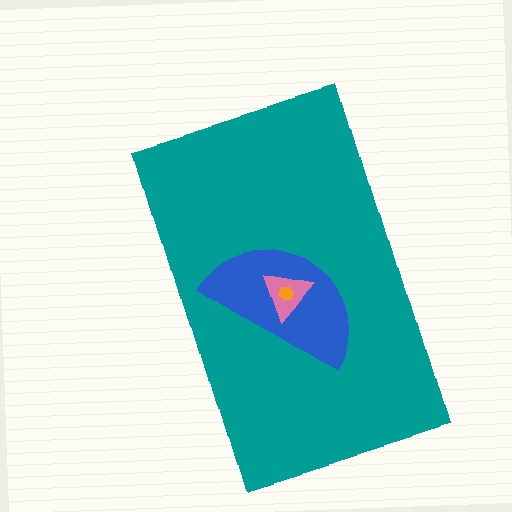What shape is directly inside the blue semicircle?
The pink triangle.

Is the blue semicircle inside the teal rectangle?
Yes.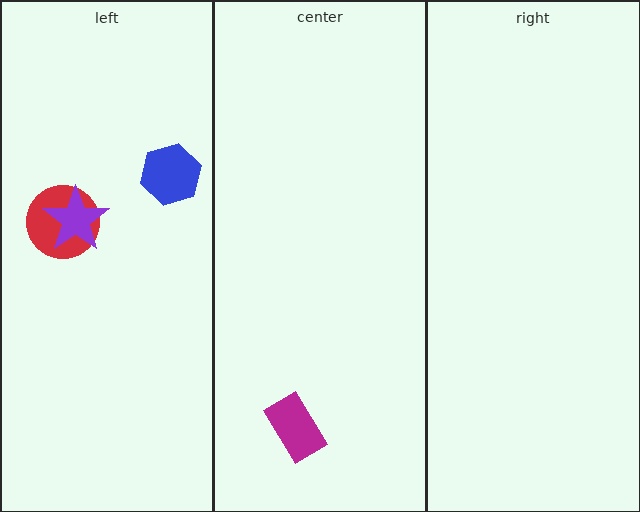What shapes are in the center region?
The magenta rectangle.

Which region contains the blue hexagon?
The left region.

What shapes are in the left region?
The blue hexagon, the red circle, the purple star.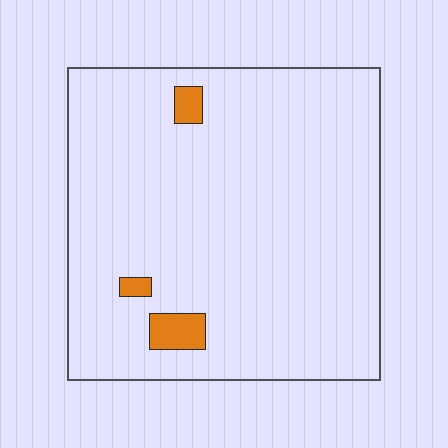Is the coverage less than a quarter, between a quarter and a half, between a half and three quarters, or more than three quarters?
Less than a quarter.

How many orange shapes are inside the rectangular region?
3.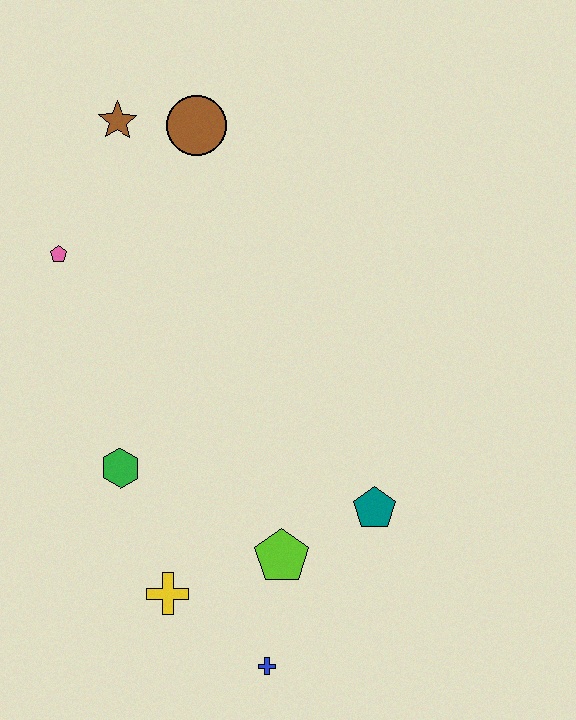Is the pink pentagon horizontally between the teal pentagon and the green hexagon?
No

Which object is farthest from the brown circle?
The blue cross is farthest from the brown circle.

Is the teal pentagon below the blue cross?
No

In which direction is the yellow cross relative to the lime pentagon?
The yellow cross is to the left of the lime pentagon.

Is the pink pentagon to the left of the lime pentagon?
Yes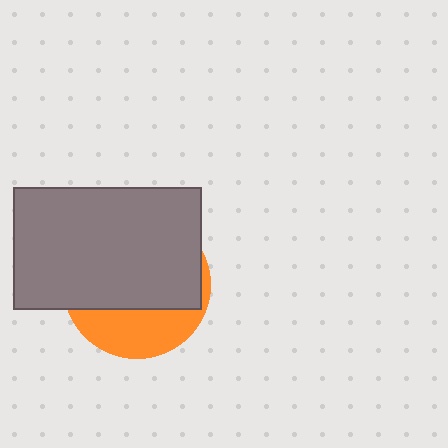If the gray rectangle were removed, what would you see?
You would see the complete orange circle.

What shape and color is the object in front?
The object in front is a gray rectangle.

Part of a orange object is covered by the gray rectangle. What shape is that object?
It is a circle.